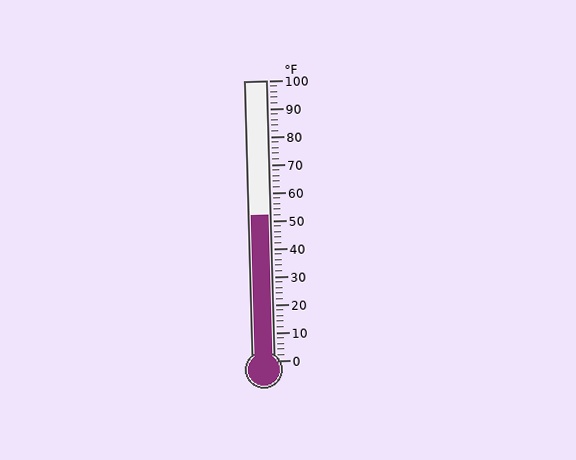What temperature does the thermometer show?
The thermometer shows approximately 52°F.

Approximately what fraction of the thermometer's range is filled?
The thermometer is filled to approximately 50% of its range.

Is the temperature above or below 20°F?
The temperature is above 20°F.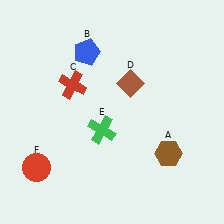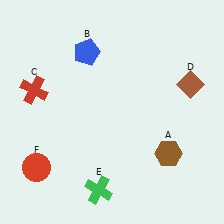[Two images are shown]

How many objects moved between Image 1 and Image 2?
3 objects moved between the two images.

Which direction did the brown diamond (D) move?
The brown diamond (D) moved right.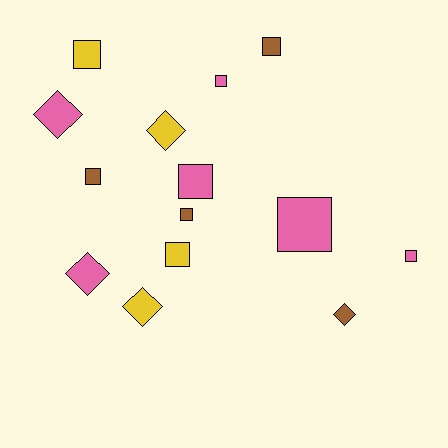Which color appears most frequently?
Pink, with 6 objects.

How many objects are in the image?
There are 14 objects.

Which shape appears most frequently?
Square, with 9 objects.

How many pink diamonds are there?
There are 2 pink diamonds.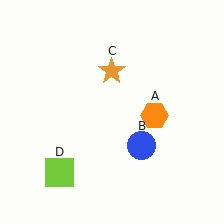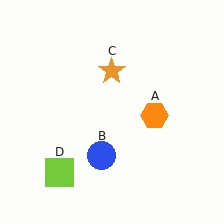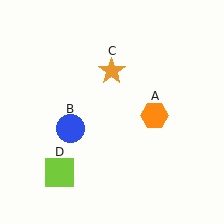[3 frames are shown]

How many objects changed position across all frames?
1 object changed position: blue circle (object B).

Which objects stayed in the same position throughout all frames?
Orange hexagon (object A) and orange star (object C) and lime square (object D) remained stationary.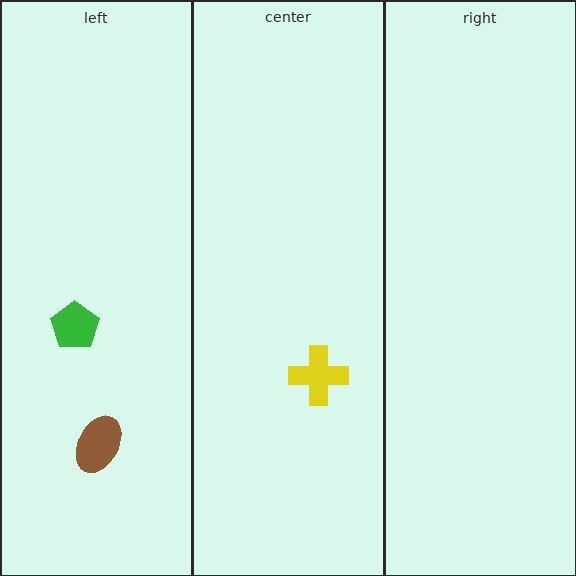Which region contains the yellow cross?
The center region.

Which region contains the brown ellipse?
The left region.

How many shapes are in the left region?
2.